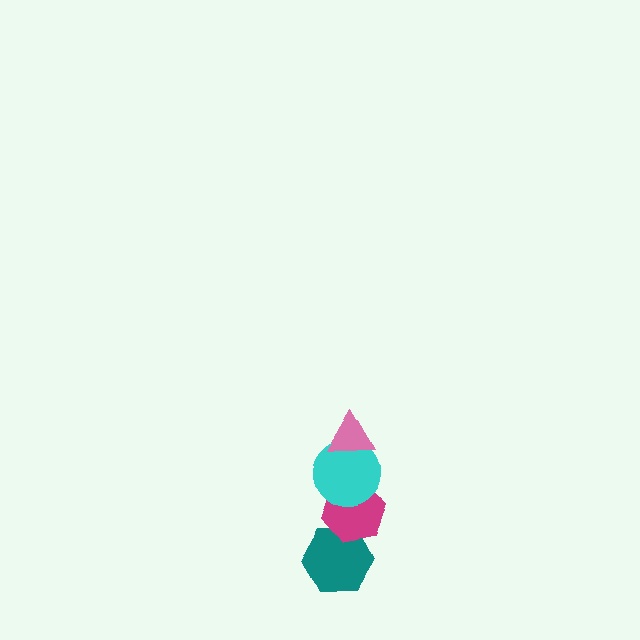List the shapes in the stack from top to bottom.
From top to bottom: the pink triangle, the cyan circle, the magenta hexagon, the teal hexagon.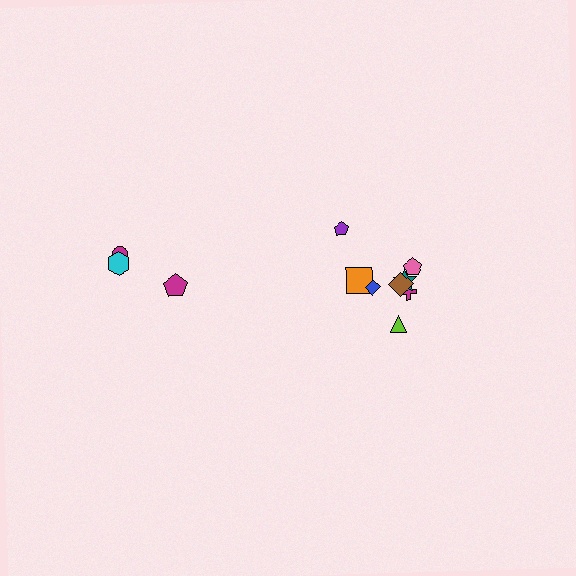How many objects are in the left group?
There are 3 objects.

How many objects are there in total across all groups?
There are 11 objects.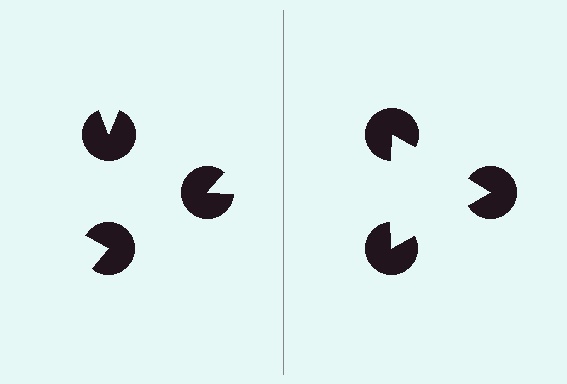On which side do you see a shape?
An illusory triangle appears on the right side. On the left side the wedge cuts are rotated, so no coherent shape forms.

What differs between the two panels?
The pac-man discs are positioned identically on both sides; only the wedge orientations differ. On the right they align to a triangle; on the left they are misaligned.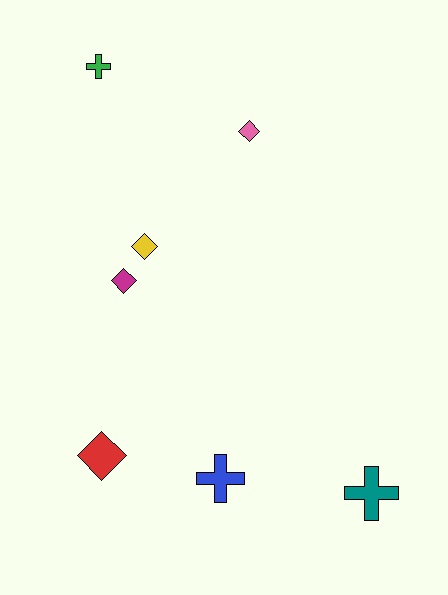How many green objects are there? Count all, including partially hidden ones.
There is 1 green object.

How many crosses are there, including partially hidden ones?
There are 3 crosses.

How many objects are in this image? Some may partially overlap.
There are 7 objects.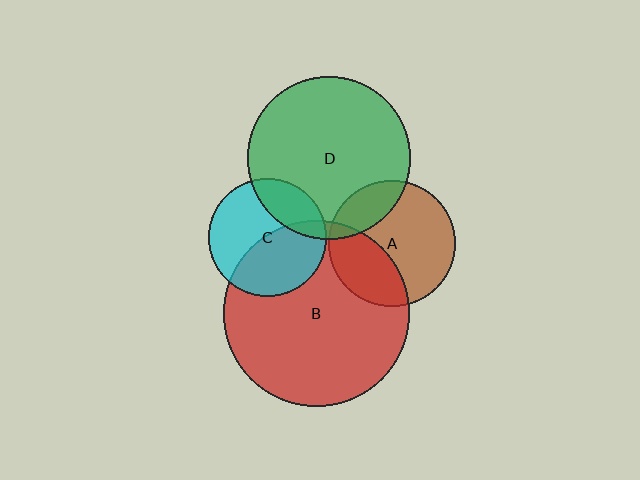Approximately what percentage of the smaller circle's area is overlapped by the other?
Approximately 35%.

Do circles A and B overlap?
Yes.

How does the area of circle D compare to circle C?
Approximately 1.9 times.